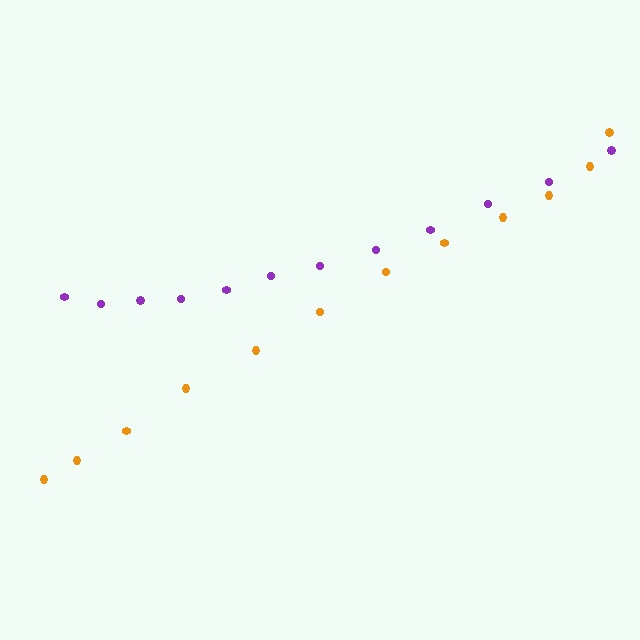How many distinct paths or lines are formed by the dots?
There are 2 distinct paths.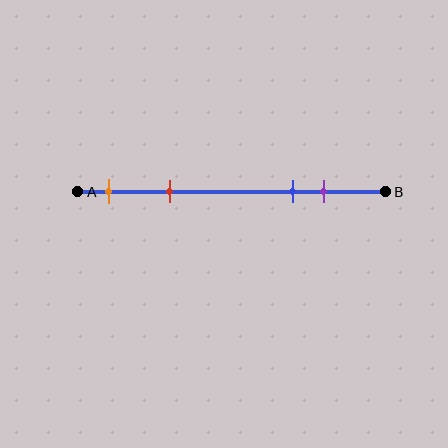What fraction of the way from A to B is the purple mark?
The purple mark is approximately 80% (0.8) of the way from A to B.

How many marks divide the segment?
There are 4 marks dividing the segment.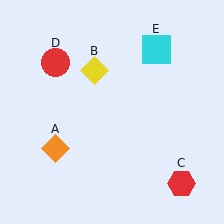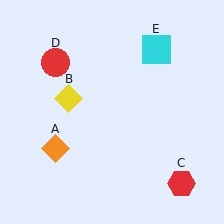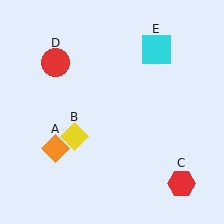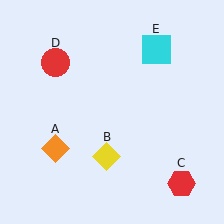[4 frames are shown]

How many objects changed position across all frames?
1 object changed position: yellow diamond (object B).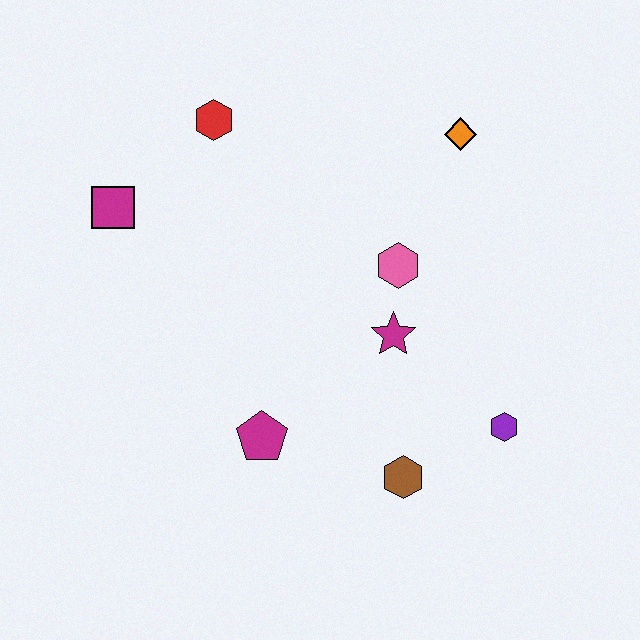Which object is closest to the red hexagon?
The magenta square is closest to the red hexagon.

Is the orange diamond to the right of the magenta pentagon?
Yes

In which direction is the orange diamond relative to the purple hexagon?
The orange diamond is above the purple hexagon.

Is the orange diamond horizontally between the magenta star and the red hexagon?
No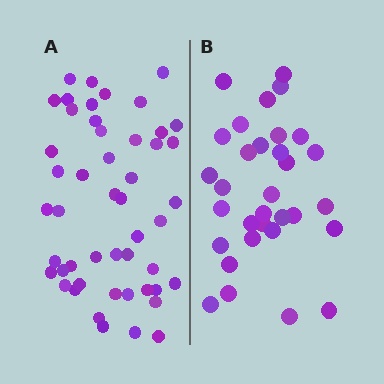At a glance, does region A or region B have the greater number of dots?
Region A (the left region) has more dots.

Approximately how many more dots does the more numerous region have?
Region A has approximately 15 more dots than region B.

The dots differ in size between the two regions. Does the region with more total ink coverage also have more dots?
No. Region B has more total ink coverage because its dots are larger, but region A actually contains more individual dots. Total area can be misleading — the number of items is what matters here.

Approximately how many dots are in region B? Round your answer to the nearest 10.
About 30 dots. (The exact count is 32, which rounds to 30.)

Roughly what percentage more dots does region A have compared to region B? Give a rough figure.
About 55% more.